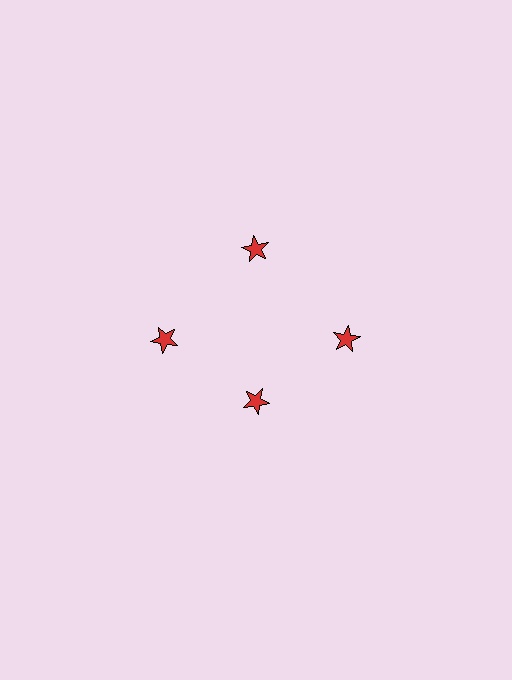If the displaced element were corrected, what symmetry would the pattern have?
It would have 4-fold rotational symmetry — the pattern would map onto itself every 90 degrees.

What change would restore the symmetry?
The symmetry would be restored by moving it outward, back onto the ring so that all 4 stars sit at equal angles and equal distance from the center.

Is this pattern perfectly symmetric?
No. The 4 red stars are arranged in a ring, but one element near the 6 o'clock position is pulled inward toward the center, breaking the 4-fold rotational symmetry.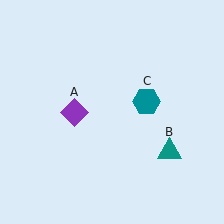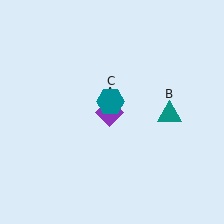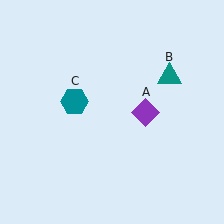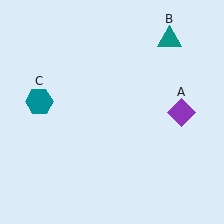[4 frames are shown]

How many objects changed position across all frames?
3 objects changed position: purple diamond (object A), teal triangle (object B), teal hexagon (object C).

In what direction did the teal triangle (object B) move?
The teal triangle (object B) moved up.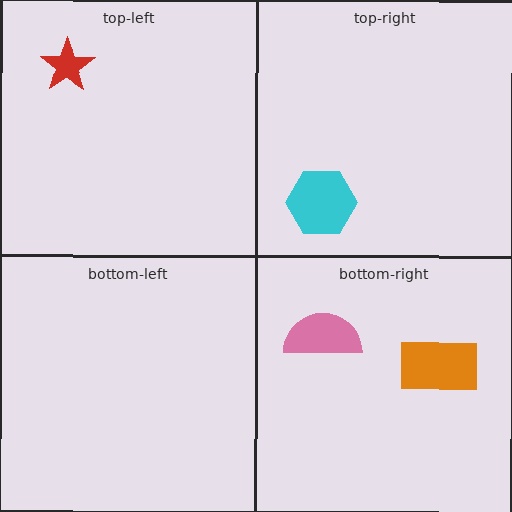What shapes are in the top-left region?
The red star.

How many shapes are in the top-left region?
1.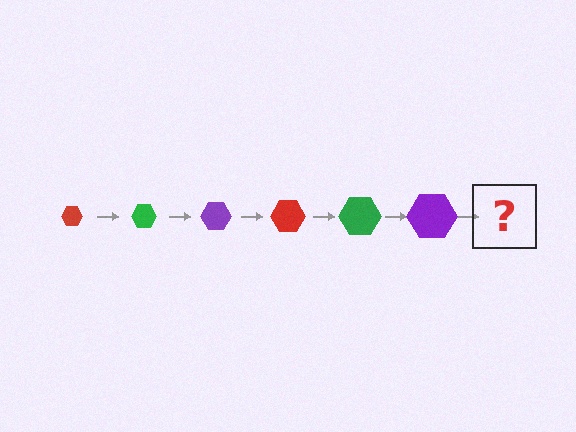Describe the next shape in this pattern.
It should be a red hexagon, larger than the previous one.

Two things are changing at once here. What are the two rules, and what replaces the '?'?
The two rules are that the hexagon grows larger each step and the color cycles through red, green, and purple. The '?' should be a red hexagon, larger than the previous one.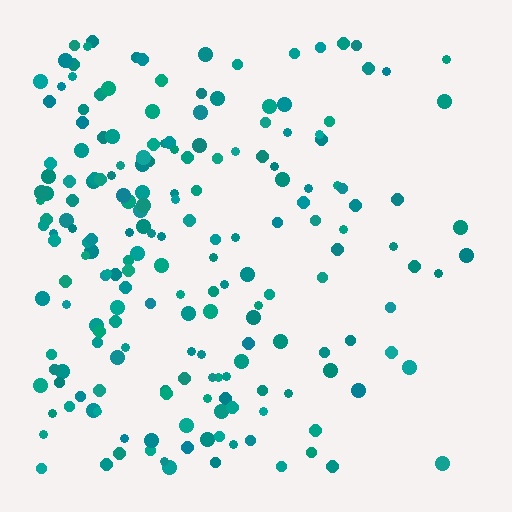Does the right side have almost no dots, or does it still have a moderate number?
Still a moderate number, just noticeably fewer than the left.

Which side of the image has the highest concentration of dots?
The left.